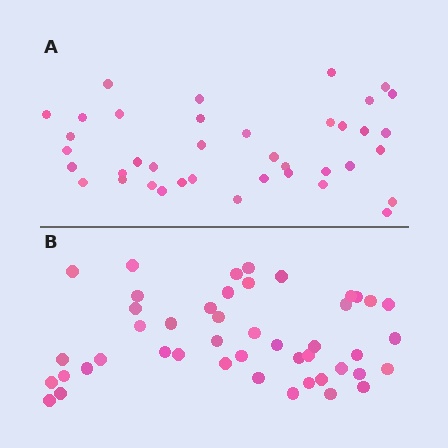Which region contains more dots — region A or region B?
Region B (the bottom region) has more dots.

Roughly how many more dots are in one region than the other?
Region B has roughly 8 or so more dots than region A.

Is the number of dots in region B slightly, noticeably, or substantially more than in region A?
Region B has only slightly more — the two regions are fairly close. The ratio is roughly 1.2 to 1.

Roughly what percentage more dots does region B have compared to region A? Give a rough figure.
About 20% more.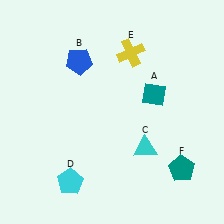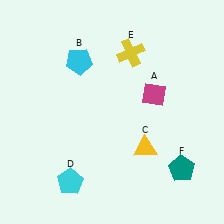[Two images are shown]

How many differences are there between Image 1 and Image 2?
There are 3 differences between the two images.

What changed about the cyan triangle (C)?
In Image 1, C is cyan. In Image 2, it changed to yellow.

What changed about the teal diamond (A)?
In Image 1, A is teal. In Image 2, it changed to magenta.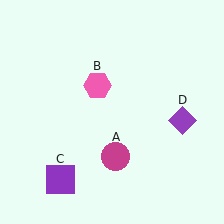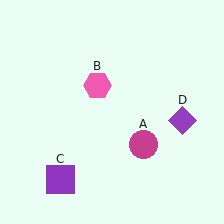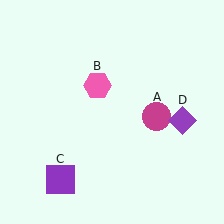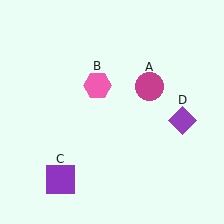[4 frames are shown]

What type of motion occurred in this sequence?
The magenta circle (object A) rotated counterclockwise around the center of the scene.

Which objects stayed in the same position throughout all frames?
Pink hexagon (object B) and purple square (object C) and purple diamond (object D) remained stationary.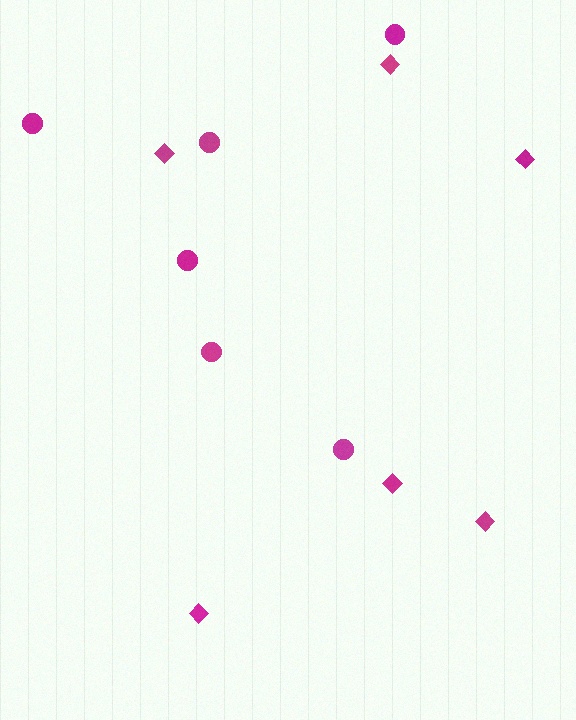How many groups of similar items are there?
There are 2 groups: one group of diamonds (6) and one group of circles (6).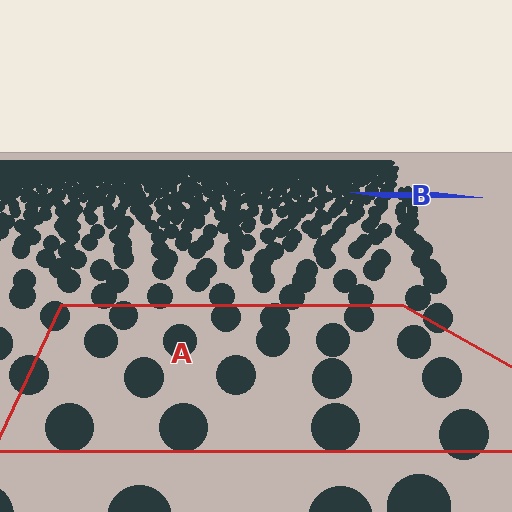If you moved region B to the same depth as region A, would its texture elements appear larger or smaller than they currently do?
They would appear larger. At a closer depth, the same texture elements are projected at a bigger on-screen size.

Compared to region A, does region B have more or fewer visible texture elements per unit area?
Region B has more texture elements per unit area — they are packed more densely because it is farther away.